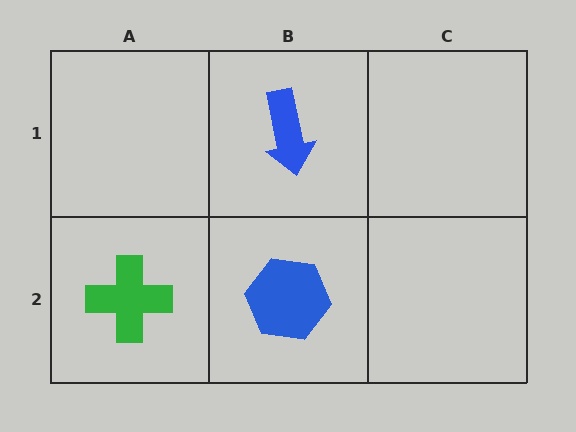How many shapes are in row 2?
2 shapes.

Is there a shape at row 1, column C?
No, that cell is empty.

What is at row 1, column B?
A blue arrow.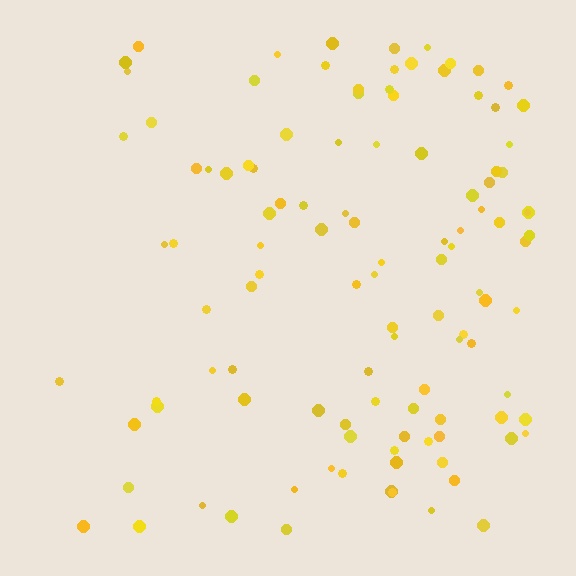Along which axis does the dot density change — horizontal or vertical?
Horizontal.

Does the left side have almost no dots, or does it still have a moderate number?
Still a moderate number, just noticeably fewer than the right.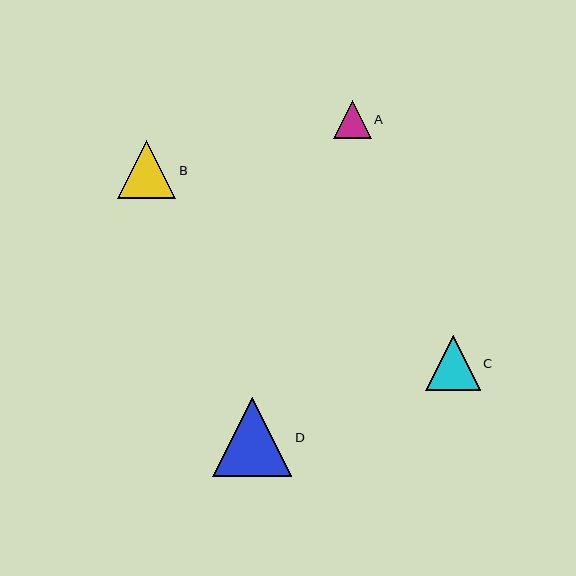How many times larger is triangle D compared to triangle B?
Triangle D is approximately 1.4 times the size of triangle B.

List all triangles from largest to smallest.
From largest to smallest: D, B, C, A.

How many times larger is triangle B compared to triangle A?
Triangle B is approximately 1.5 times the size of triangle A.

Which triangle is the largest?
Triangle D is the largest with a size of approximately 79 pixels.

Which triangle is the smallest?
Triangle A is the smallest with a size of approximately 38 pixels.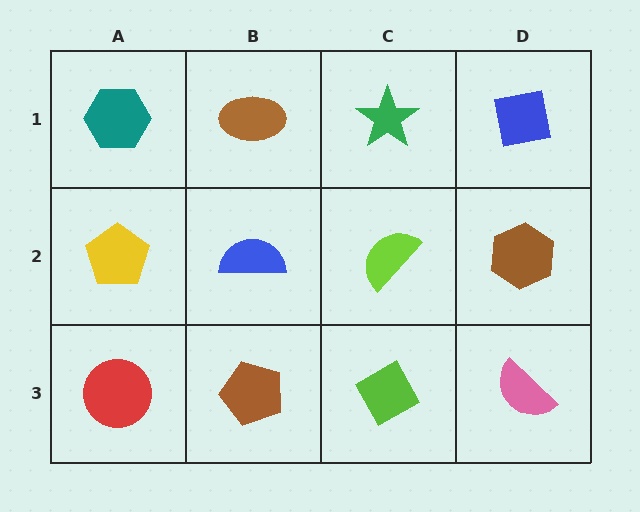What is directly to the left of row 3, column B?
A red circle.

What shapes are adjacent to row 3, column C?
A lime semicircle (row 2, column C), a brown pentagon (row 3, column B), a pink semicircle (row 3, column D).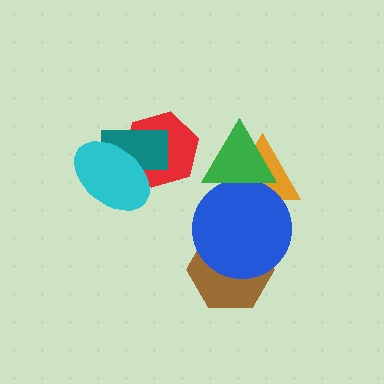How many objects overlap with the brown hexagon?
1 object overlaps with the brown hexagon.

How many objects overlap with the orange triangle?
2 objects overlap with the orange triangle.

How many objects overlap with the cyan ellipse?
2 objects overlap with the cyan ellipse.